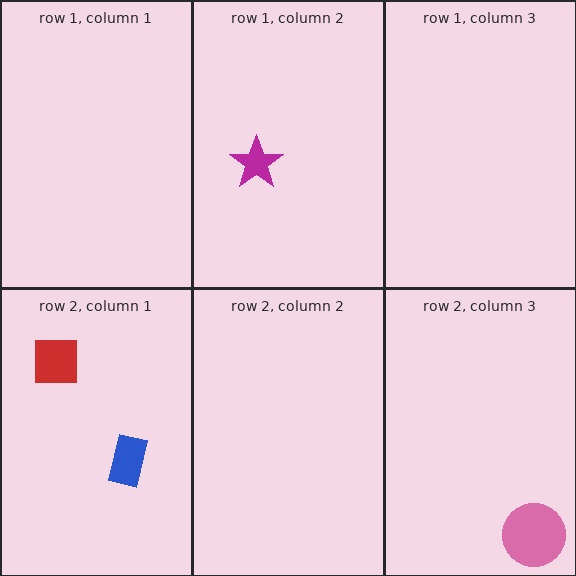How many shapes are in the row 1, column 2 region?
1.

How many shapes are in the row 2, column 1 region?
2.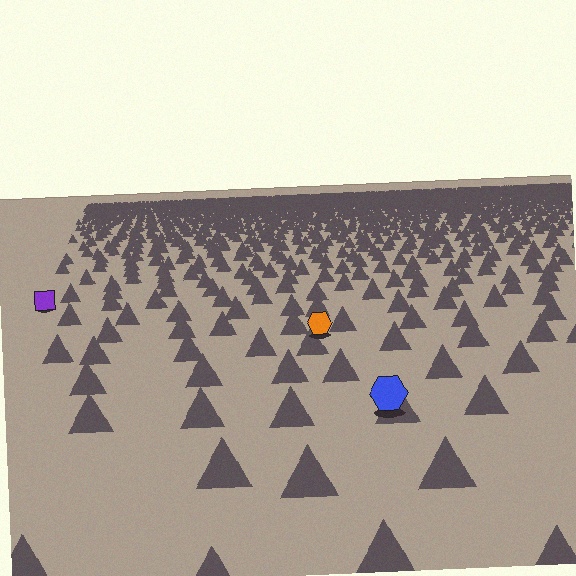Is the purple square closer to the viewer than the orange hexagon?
No. The orange hexagon is closer — you can tell from the texture gradient: the ground texture is coarser near it.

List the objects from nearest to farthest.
From nearest to farthest: the blue hexagon, the orange hexagon, the purple square.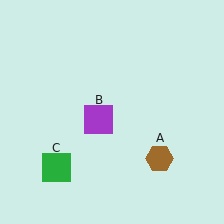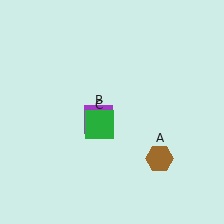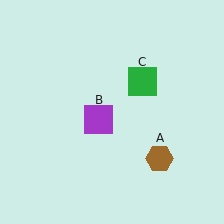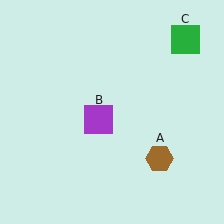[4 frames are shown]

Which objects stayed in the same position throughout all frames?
Brown hexagon (object A) and purple square (object B) remained stationary.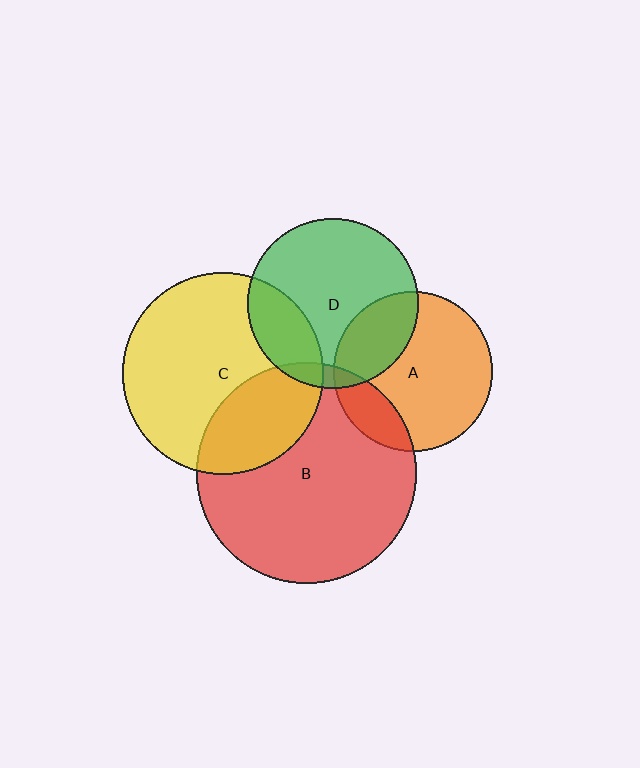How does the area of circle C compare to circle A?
Approximately 1.6 times.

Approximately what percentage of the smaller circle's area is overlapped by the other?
Approximately 15%.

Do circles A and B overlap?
Yes.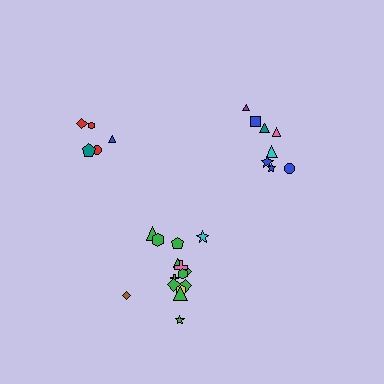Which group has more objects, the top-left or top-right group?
The top-right group.